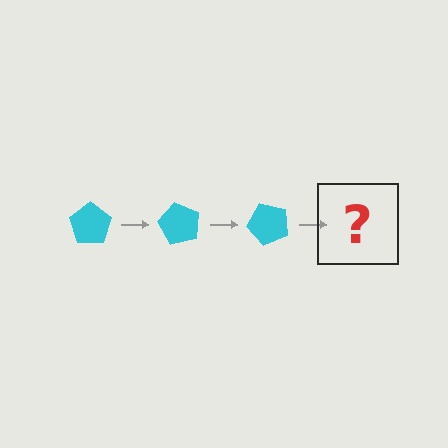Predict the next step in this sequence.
The next step is a cyan pentagon rotated 180 degrees.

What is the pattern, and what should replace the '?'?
The pattern is that the pentagon rotates 60 degrees each step. The '?' should be a cyan pentagon rotated 180 degrees.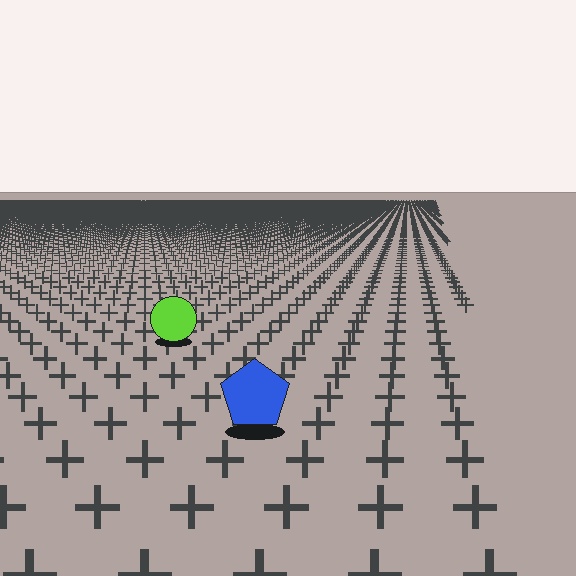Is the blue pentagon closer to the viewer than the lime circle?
Yes. The blue pentagon is closer — you can tell from the texture gradient: the ground texture is coarser near it.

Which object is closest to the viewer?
The blue pentagon is closest. The texture marks near it are larger and more spread out.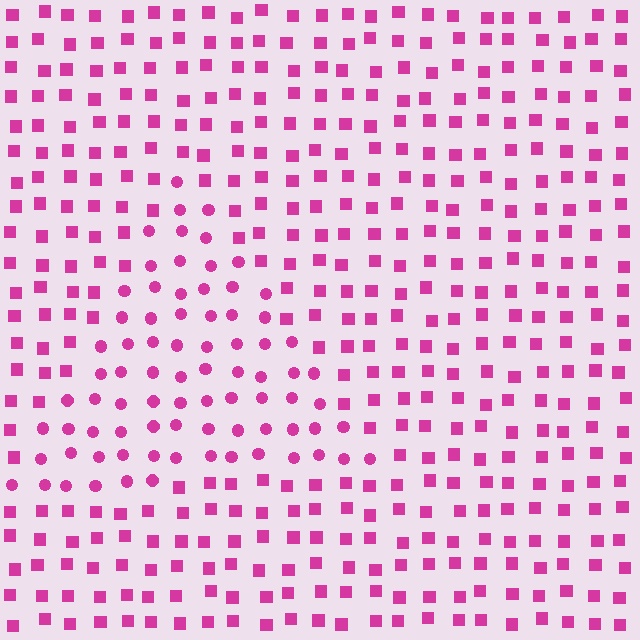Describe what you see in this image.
The image is filled with small magenta elements arranged in a uniform grid. A triangle-shaped region contains circles, while the surrounding area contains squares. The boundary is defined purely by the change in element shape.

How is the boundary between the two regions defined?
The boundary is defined by a change in element shape: circles inside vs. squares outside. All elements share the same color and spacing.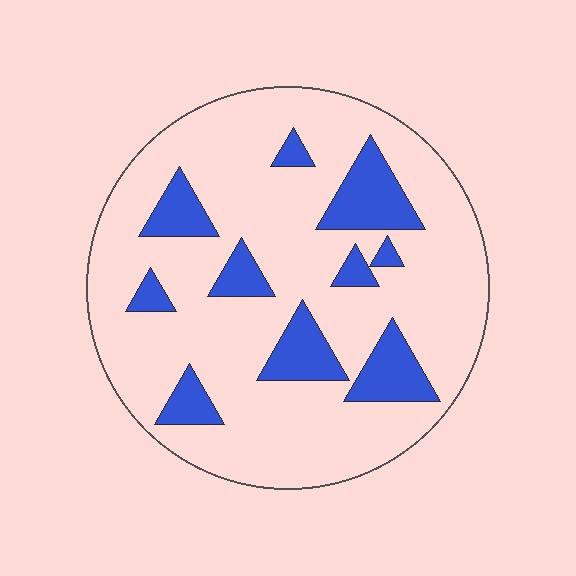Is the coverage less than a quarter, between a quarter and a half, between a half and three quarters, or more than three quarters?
Less than a quarter.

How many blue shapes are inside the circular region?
10.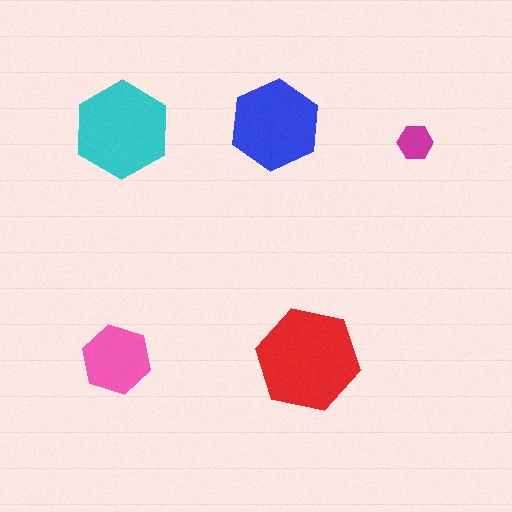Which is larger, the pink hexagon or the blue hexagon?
The blue one.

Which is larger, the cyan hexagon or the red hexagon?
The red one.